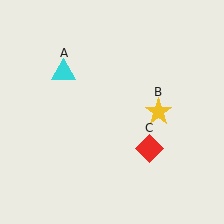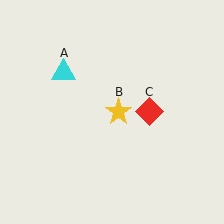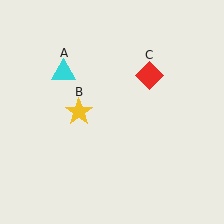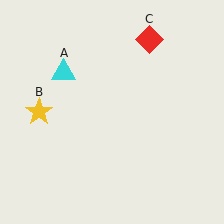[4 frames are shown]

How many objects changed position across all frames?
2 objects changed position: yellow star (object B), red diamond (object C).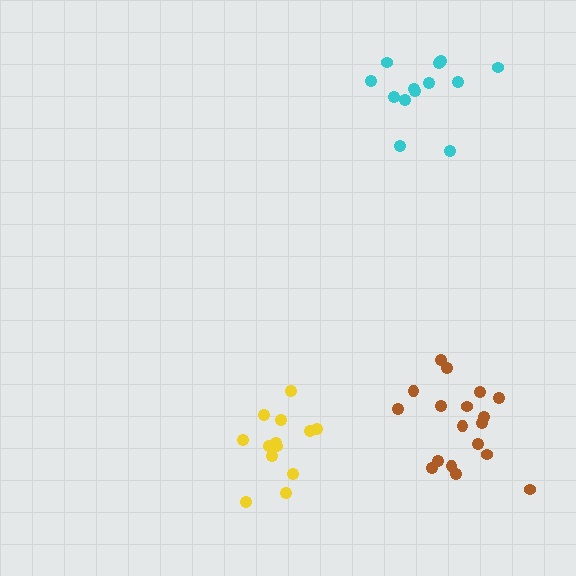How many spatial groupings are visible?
There are 3 spatial groupings.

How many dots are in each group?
Group 1: 13 dots, Group 2: 13 dots, Group 3: 18 dots (44 total).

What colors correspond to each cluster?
The clusters are colored: yellow, cyan, brown.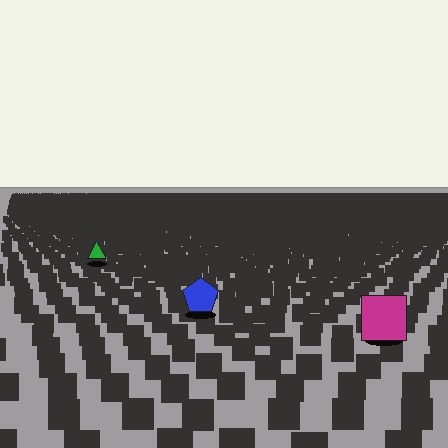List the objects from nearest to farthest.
From nearest to farthest: the magenta square, the blue pentagon, the green triangle.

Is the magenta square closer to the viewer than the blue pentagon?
Yes. The magenta square is closer — you can tell from the texture gradient: the ground texture is coarser near it.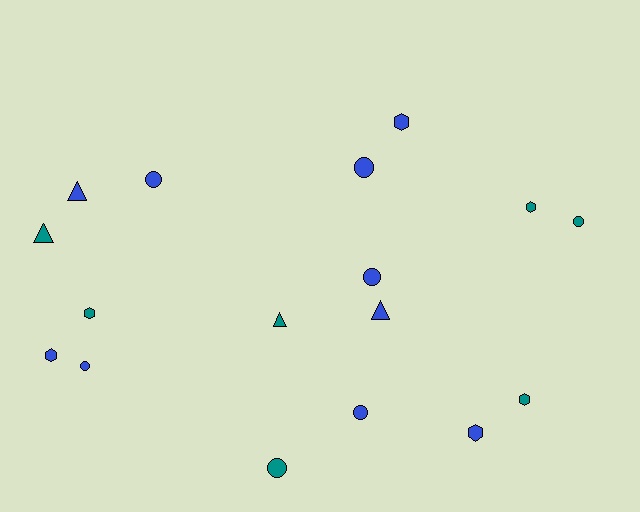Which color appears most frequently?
Blue, with 10 objects.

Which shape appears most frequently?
Circle, with 7 objects.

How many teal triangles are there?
There are 2 teal triangles.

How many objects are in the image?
There are 17 objects.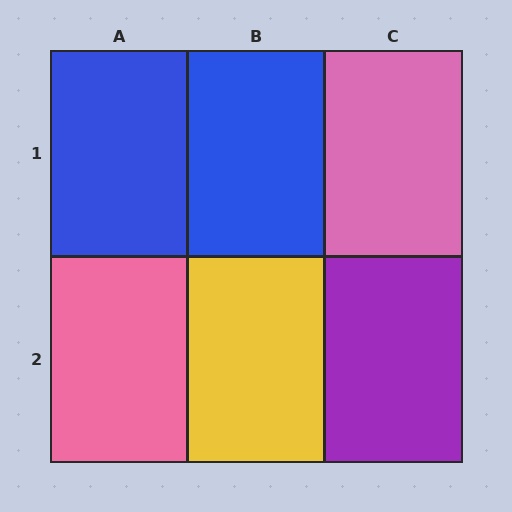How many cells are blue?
2 cells are blue.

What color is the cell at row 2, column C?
Purple.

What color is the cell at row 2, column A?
Pink.